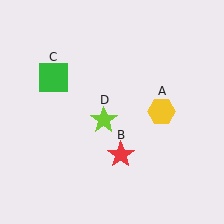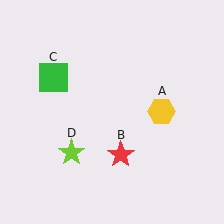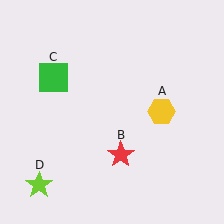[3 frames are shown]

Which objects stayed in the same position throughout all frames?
Yellow hexagon (object A) and red star (object B) and green square (object C) remained stationary.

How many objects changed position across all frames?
1 object changed position: lime star (object D).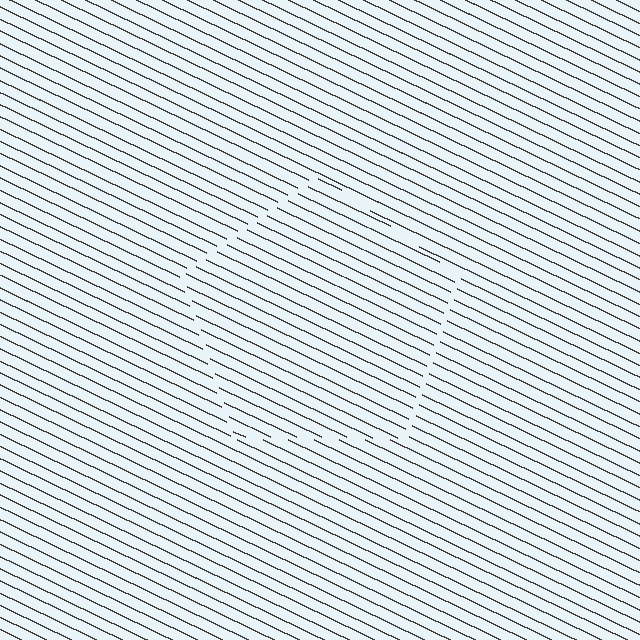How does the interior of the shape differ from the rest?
The interior of the shape contains the same grating, shifted by half a period — the contour is defined by the phase discontinuity where line-ends from the inner and outer gratings abut.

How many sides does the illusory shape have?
5 sides — the line-ends trace a pentagon.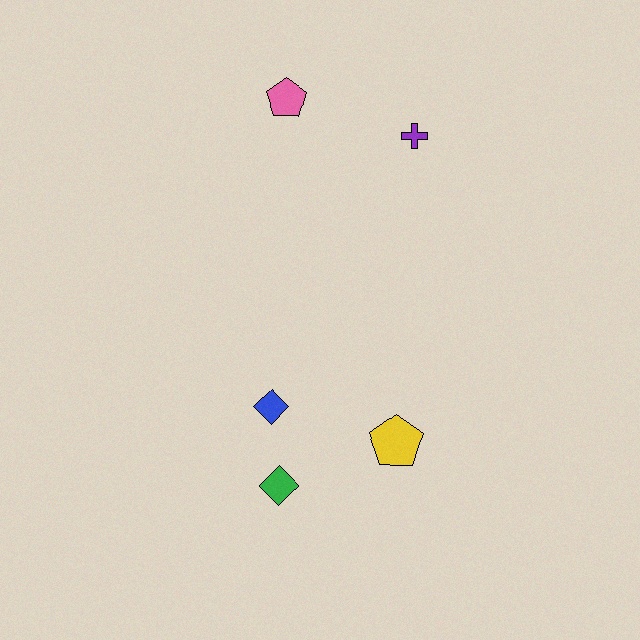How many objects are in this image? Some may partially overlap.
There are 5 objects.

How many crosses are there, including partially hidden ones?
There is 1 cross.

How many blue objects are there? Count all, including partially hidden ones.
There is 1 blue object.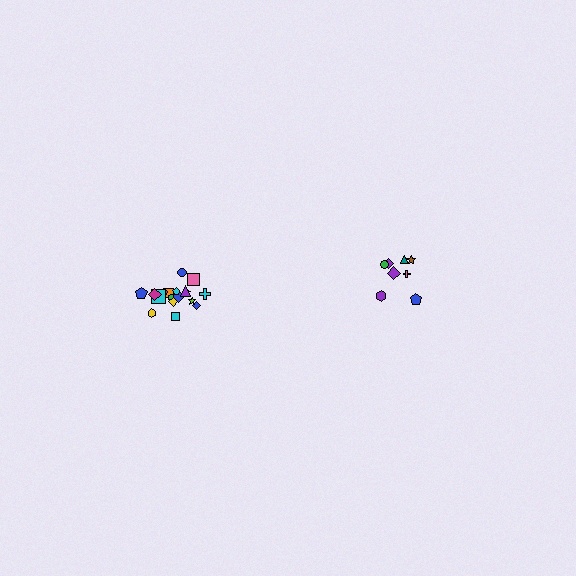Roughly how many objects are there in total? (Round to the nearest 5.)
Roughly 25 objects in total.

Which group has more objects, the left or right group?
The left group.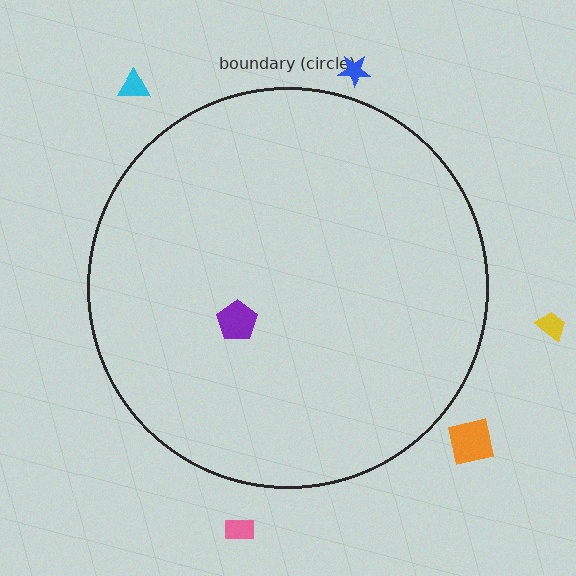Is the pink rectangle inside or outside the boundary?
Outside.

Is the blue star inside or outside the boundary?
Outside.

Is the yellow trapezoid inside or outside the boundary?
Outside.